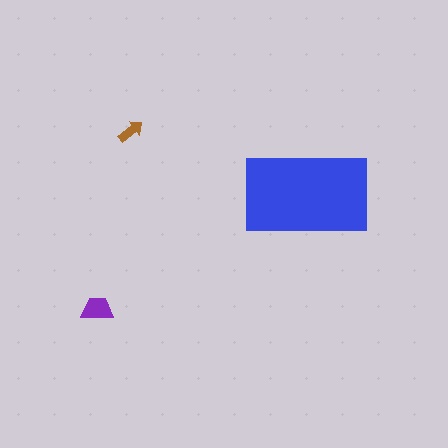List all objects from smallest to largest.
The brown arrow, the purple trapezoid, the blue rectangle.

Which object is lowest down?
The purple trapezoid is bottommost.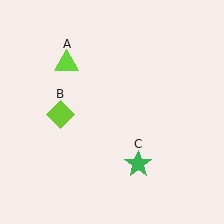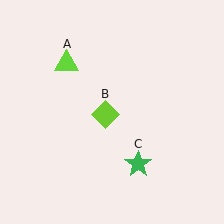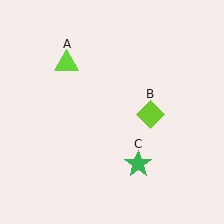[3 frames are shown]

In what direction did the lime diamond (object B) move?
The lime diamond (object B) moved right.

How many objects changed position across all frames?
1 object changed position: lime diamond (object B).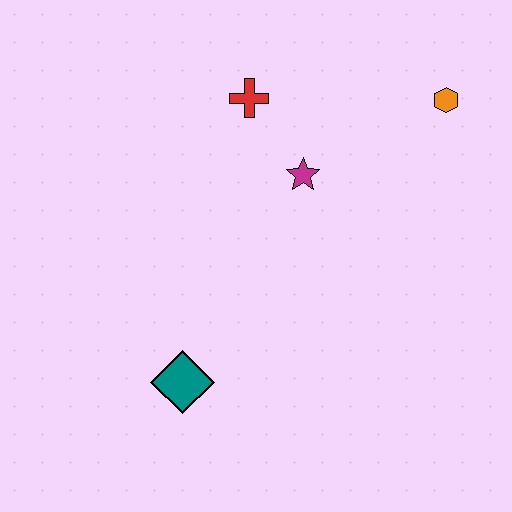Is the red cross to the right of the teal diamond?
Yes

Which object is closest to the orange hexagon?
The magenta star is closest to the orange hexagon.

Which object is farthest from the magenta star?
The teal diamond is farthest from the magenta star.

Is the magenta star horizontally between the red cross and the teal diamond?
No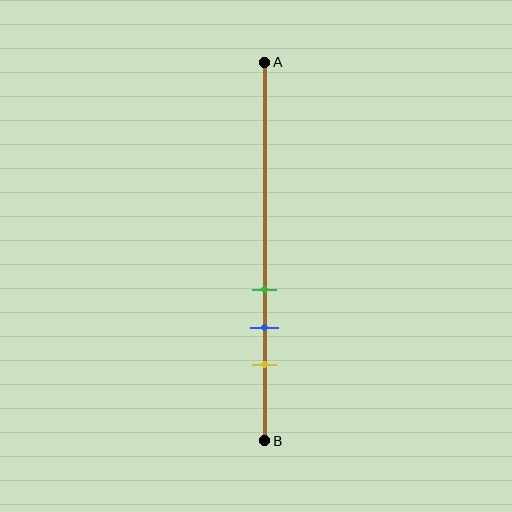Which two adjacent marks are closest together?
The green and blue marks are the closest adjacent pair.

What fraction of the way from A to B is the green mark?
The green mark is approximately 60% (0.6) of the way from A to B.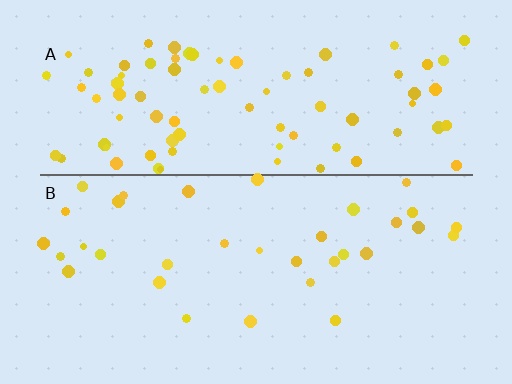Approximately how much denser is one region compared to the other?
Approximately 2.5× — region A over region B.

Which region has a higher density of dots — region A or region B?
A (the top).